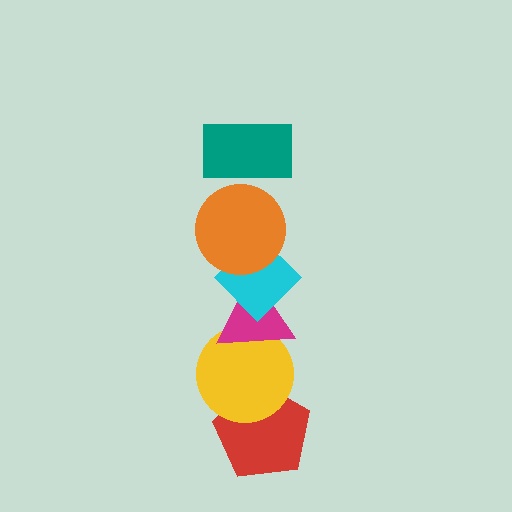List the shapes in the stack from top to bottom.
From top to bottom: the teal rectangle, the orange circle, the cyan diamond, the magenta triangle, the yellow circle, the red pentagon.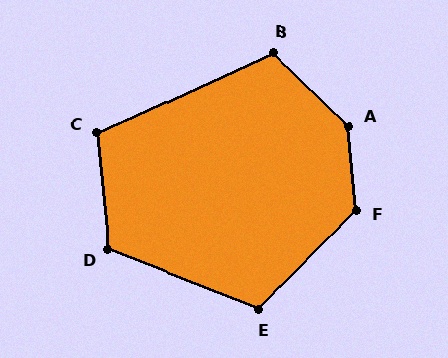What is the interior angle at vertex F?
Approximately 131 degrees (obtuse).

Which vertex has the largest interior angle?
A, at approximately 139 degrees.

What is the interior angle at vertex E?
Approximately 112 degrees (obtuse).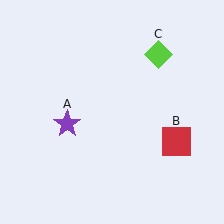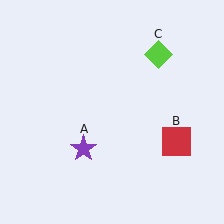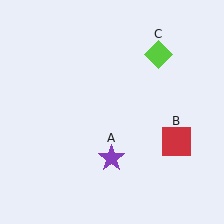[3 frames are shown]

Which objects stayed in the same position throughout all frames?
Red square (object B) and lime diamond (object C) remained stationary.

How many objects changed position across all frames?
1 object changed position: purple star (object A).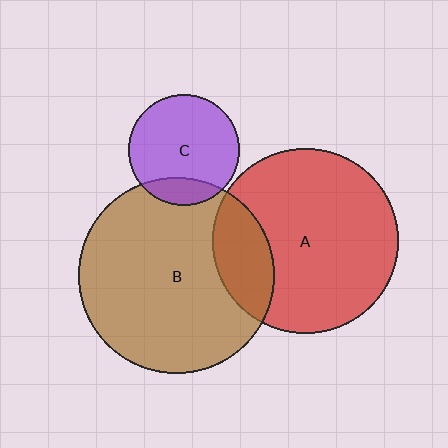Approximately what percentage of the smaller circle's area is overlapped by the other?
Approximately 20%.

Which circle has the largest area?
Circle B (brown).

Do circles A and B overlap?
Yes.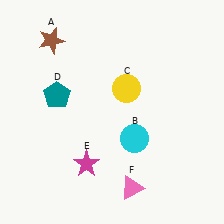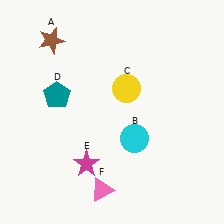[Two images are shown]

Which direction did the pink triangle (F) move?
The pink triangle (F) moved left.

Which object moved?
The pink triangle (F) moved left.